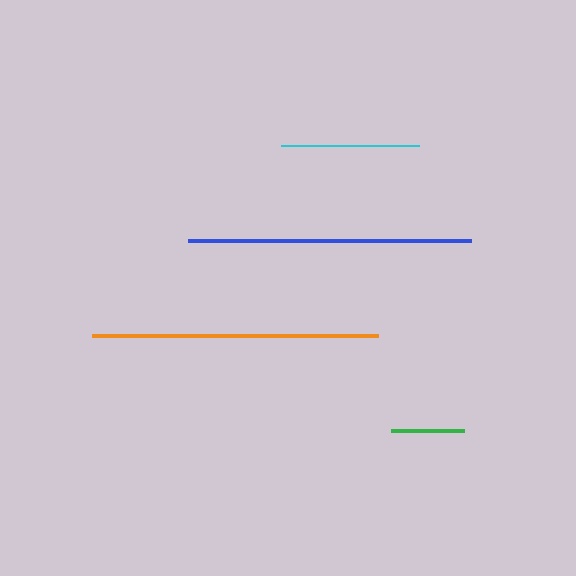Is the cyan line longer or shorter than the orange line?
The orange line is longer than the cyan line.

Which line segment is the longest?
The orange line is the longest at approximately 286 pixels.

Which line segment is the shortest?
The green line is the shortest at approximately 73 pixels.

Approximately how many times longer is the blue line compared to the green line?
The blue line is approximately 3.9 times the length of the green line.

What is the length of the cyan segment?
The cyan segment is approximately 139 pixels long.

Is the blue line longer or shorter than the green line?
The blue line is longer than the green line.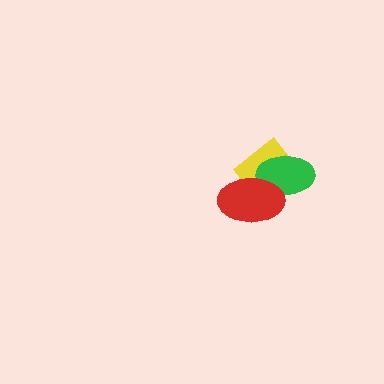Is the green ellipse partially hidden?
Yes, it is partially covered by another shape.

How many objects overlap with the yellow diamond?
2 objects overlap with the yellow diamond.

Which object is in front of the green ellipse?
The red ellipse is in front of the green ellipse.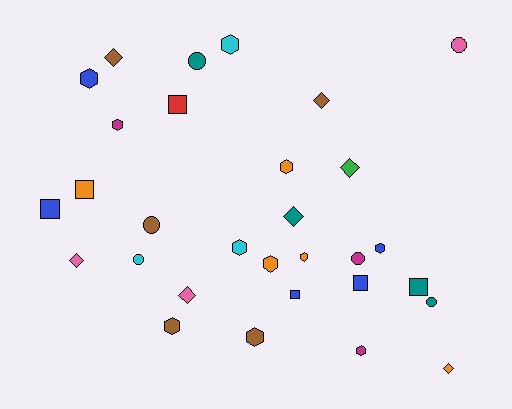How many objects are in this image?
There are 30 objects.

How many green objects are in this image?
There is 1 green object.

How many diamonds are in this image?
There are 7 diamonds.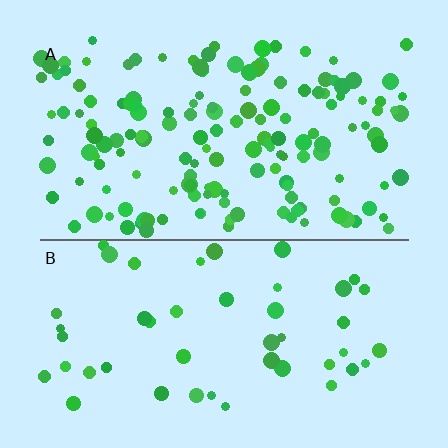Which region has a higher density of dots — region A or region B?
A (the top).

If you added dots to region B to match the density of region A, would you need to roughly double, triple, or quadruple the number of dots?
Approximately triple.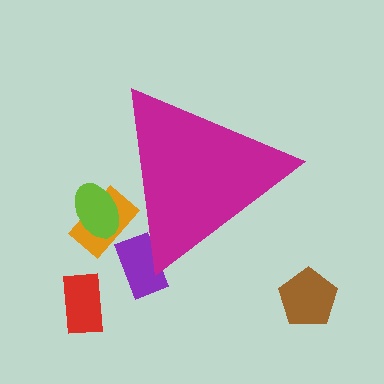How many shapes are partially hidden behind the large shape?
3 shapes are partially hidden.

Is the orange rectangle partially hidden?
Yes, the orange rectangle is partially hidden behind the magenta triangle.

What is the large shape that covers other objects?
A magenta triangle.